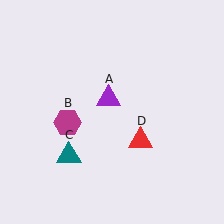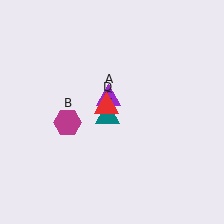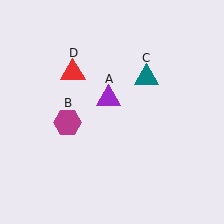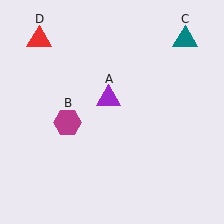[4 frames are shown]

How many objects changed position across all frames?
2 objects changed position: teal triangle (object C), red triangle (object D).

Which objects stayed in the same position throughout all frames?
Purple triangle (object A) and magenta hexagon (object B) remained stationary.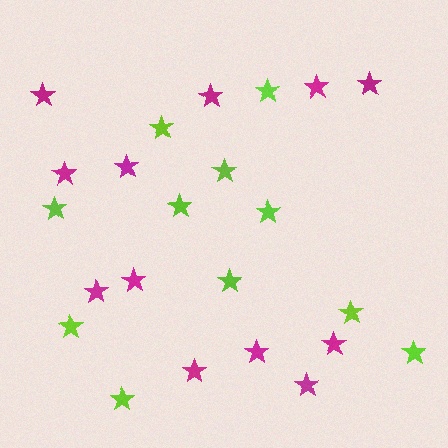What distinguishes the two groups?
There are 2 groups: one group of magenta stars (12) and one group of lime stars (11).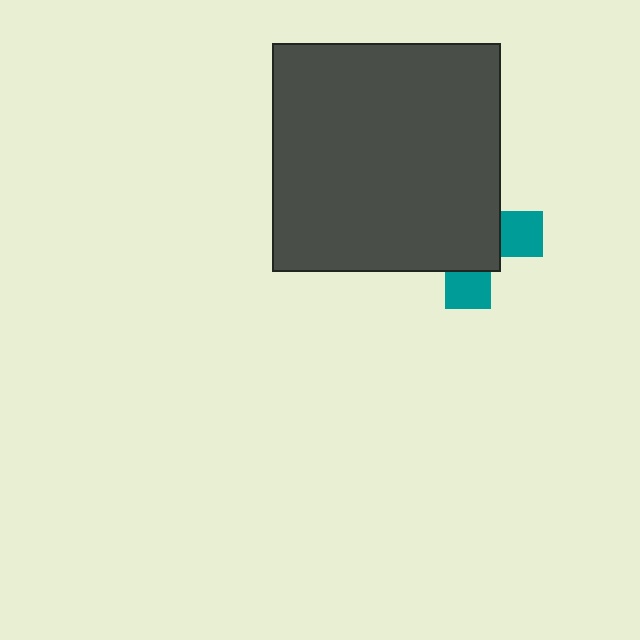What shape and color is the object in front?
The object in front is a dark gray square.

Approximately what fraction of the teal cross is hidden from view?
Roughly 69% of the teal cross is hidden behind the dark gray square.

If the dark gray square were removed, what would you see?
You would see the complete teal cross.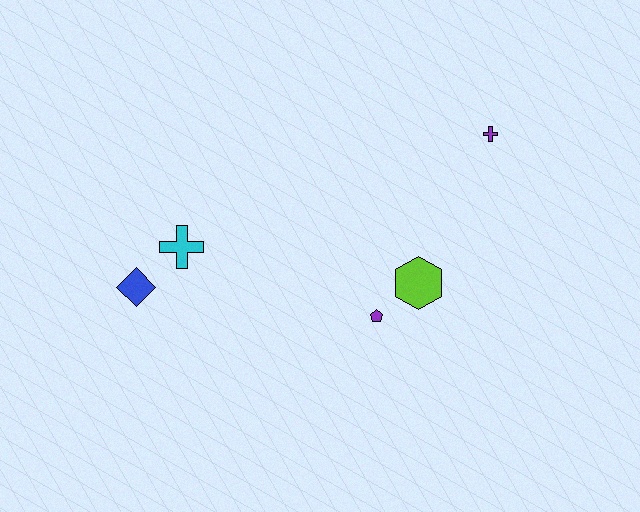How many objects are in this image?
There are 5 objects.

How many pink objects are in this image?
There are no pink objects.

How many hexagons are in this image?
There is 1 hexagon.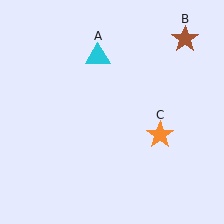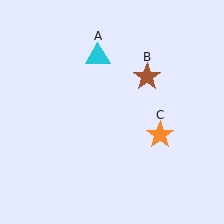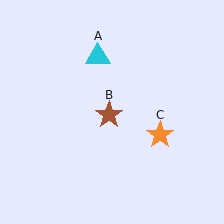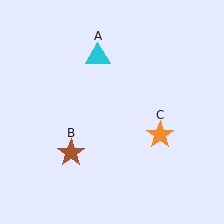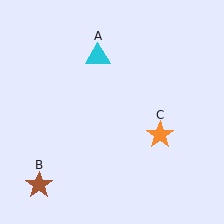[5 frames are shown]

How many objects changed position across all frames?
1 object changed position: brown star (object B).